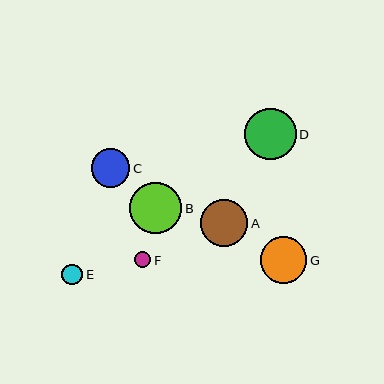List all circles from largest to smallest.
From largest to smallest: B, D, A, G, C, E, F.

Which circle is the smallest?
Circle F is the smallest with a size of approximately 16 pixels.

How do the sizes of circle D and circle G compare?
Circle D and circle G are approximately the same size.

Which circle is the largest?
Circle B is the largest with a size of approximately 52 pixels.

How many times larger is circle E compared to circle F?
Circle E is approximately 1.3 times the size of circle F.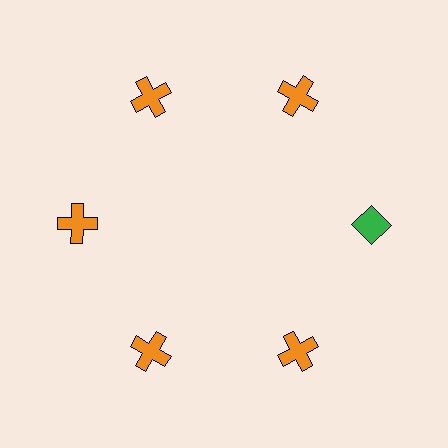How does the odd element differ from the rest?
It differs in both color (green instead of orange) and shape (diamond instead of cross).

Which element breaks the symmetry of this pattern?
The green diamond at roughly the 3 o'clock position breaks the symmetry. All other shapes are orange crosses.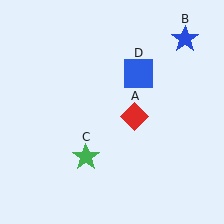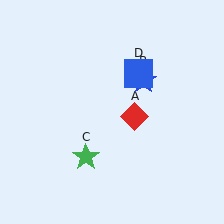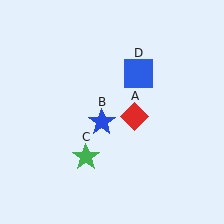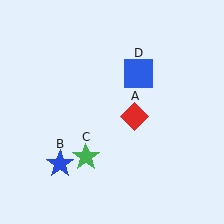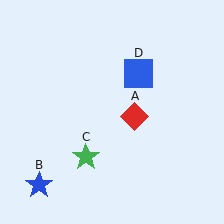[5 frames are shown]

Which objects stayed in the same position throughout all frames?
Red diamond (object A) and green star (object C) and blue square (object D) remained stationary.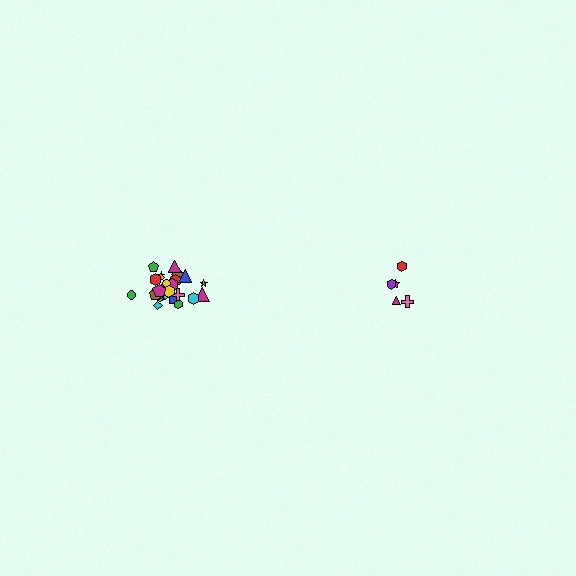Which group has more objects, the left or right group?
The left group.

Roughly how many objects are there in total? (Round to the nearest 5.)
Roughly 30 objects in total.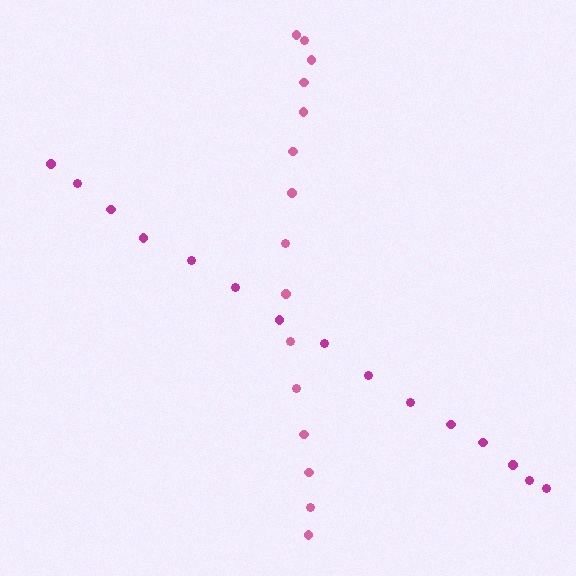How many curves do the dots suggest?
There are 2 distinct paths.